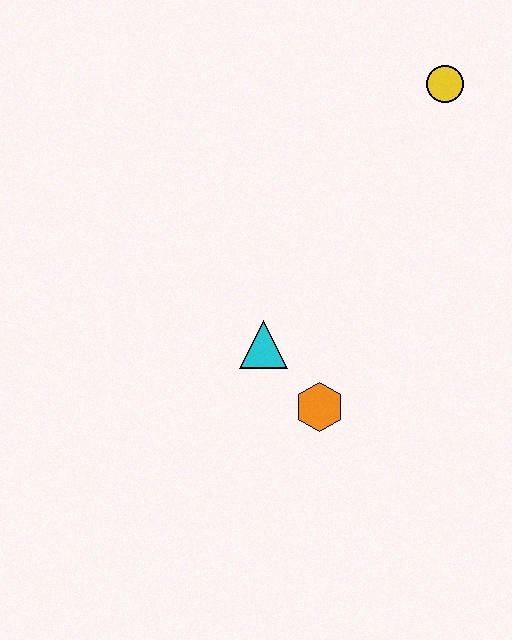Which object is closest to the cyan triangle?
The orange hexagon is closest to the cyan triangle.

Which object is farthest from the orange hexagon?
The yellow circle is farthest from the orange hexagon.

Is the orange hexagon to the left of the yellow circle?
Yes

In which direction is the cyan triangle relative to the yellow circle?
The cyan triangle is below the yellow circle.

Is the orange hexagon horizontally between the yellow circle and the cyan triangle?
Yes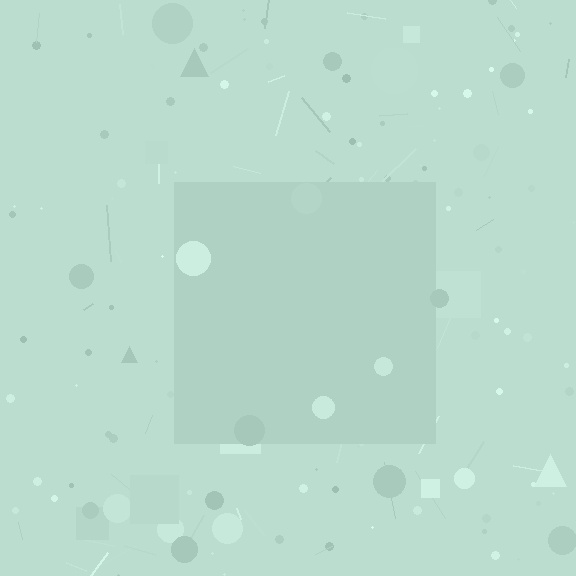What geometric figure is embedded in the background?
A square is embedded in the background.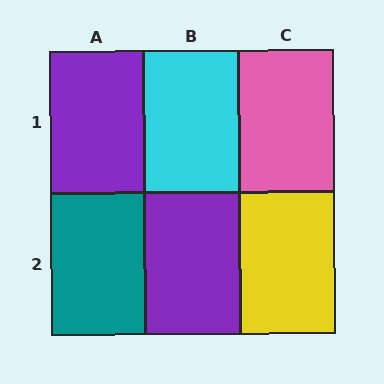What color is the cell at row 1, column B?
Cyan.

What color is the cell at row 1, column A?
Purple.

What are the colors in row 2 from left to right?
Teal, purple, yellow.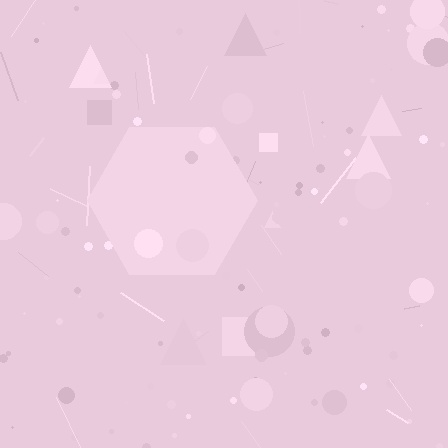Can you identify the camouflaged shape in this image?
The camouflaged shape is a hexagon.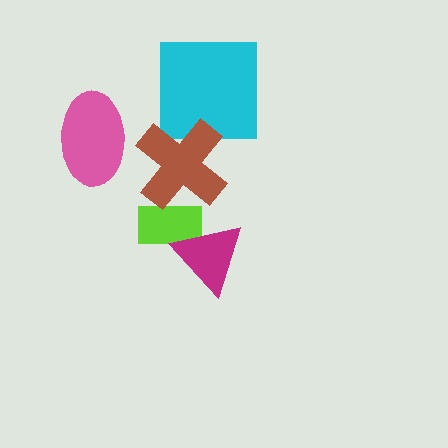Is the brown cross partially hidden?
No, no other shape covers it.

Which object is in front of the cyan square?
The brown cross is in front of the cyan square.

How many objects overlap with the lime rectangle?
2 objects overlap with the lime rectangle.